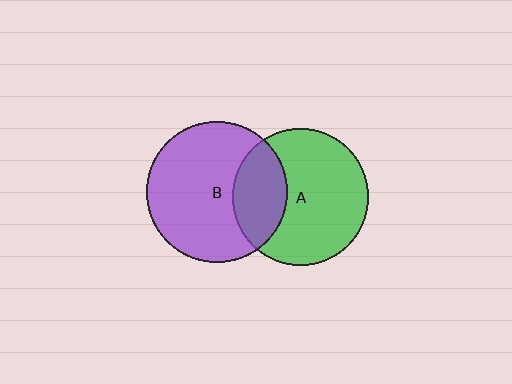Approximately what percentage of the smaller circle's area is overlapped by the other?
Approximately 30%.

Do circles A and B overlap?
Yes.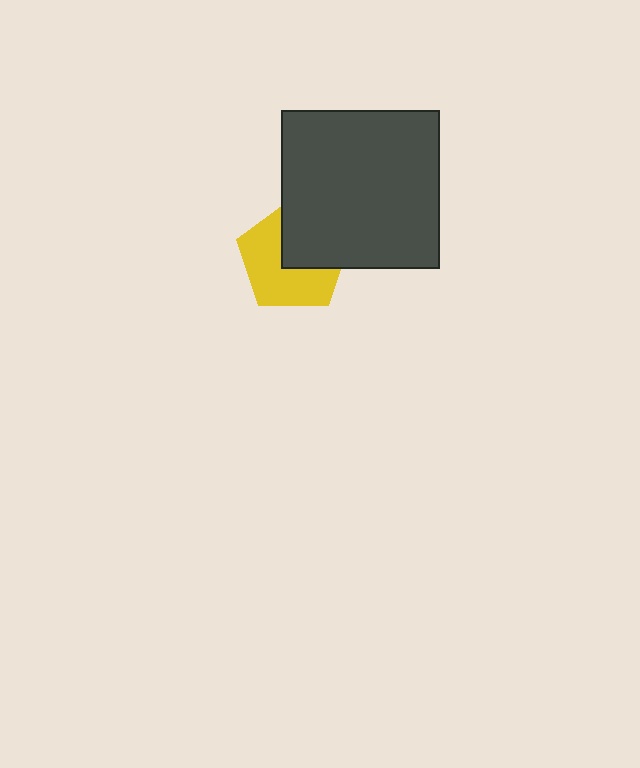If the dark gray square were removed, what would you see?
You would see the complete yellow pentagon.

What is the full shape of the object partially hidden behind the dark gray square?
The partially hidden object is a yellow pentagon.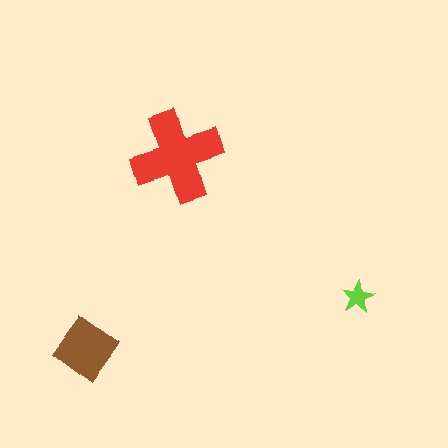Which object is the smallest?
The lime star.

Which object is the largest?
The red cross.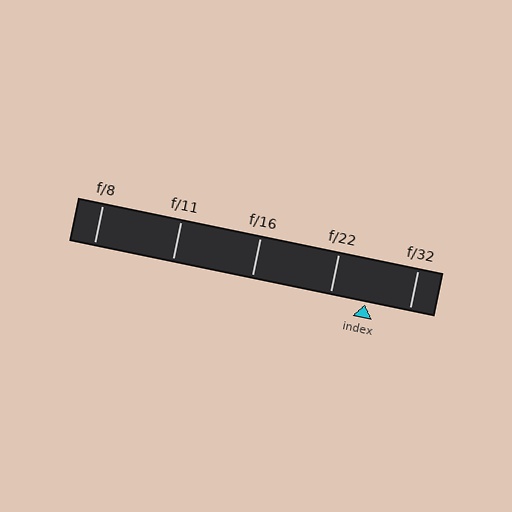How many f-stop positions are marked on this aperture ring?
There are 5 f-stop positions marked.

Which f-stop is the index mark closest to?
The index mark is closest to f/22.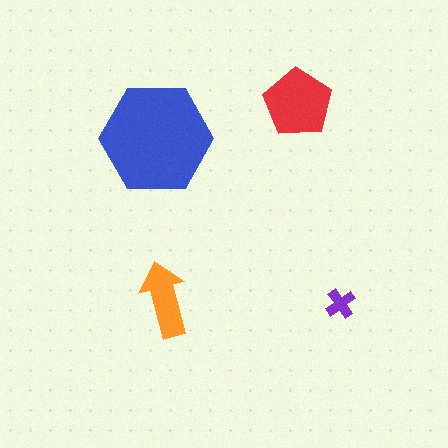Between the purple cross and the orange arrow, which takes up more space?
The orange arrow.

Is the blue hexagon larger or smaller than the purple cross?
Larger.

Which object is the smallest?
The purple cross.